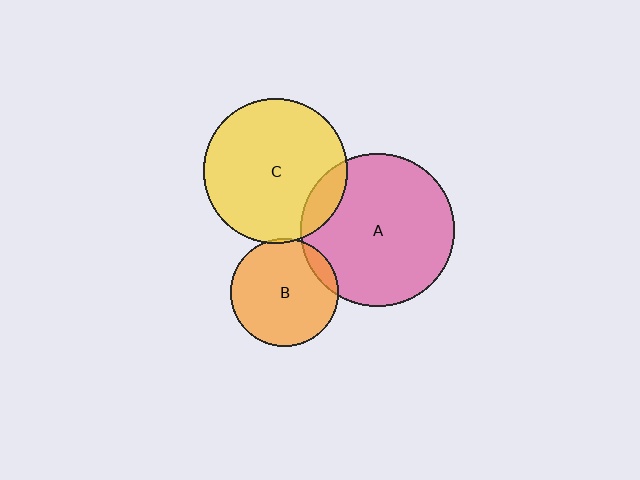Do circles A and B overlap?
Yes.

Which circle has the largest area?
Circle A (pink).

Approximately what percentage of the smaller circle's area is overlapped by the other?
Approximately 10%.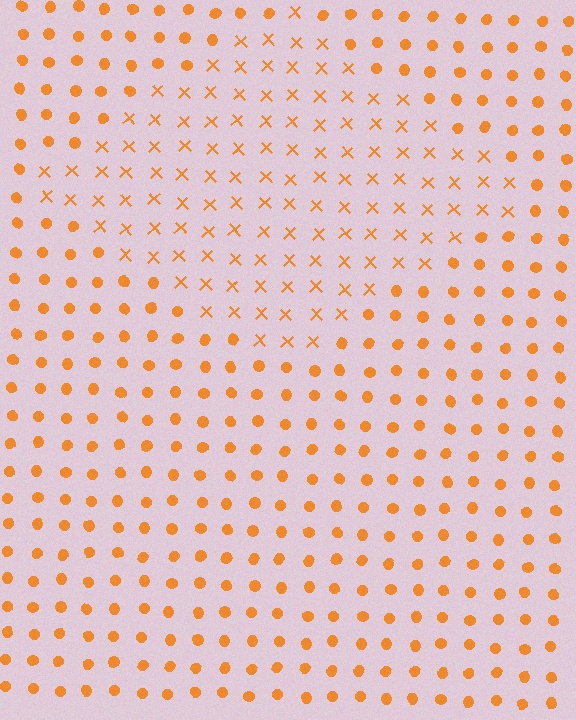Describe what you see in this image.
The image is filled with small orange elements arranged in a uniform grid. A diamond-shaped region contains X marks, while the surrounding area contains circles. The boundary is defined purely by the change in element shape.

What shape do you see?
I see a diamond.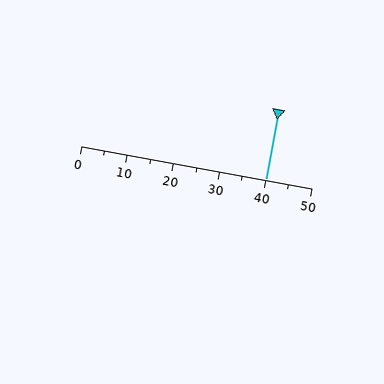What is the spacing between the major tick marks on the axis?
The major ticks are spaced 10 apart.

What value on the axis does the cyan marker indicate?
The marker indicates approximately 40.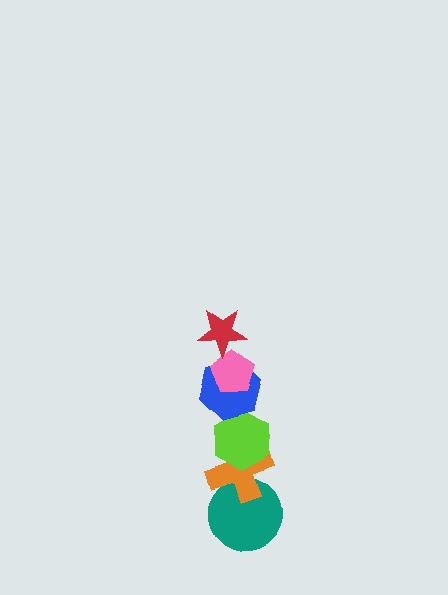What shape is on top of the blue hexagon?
The pink pentagon is on top of the blue hexagon.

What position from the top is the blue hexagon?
The blue hexagon is 3rd from the top.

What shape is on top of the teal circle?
The orange cross is on top of the teal circle.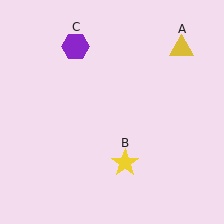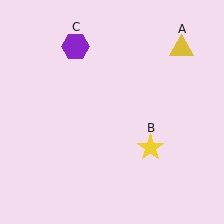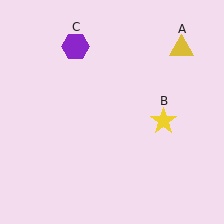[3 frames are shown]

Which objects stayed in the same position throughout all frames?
Yellow triangle (object A) and purple hexagon (object C) remained stationary.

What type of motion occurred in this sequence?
The yellow star (object B) rotated counterclockwise around the center of the scene.